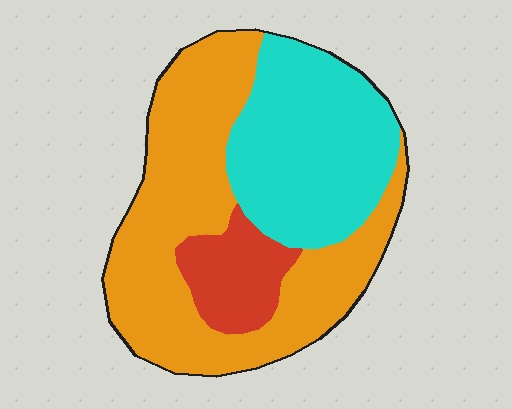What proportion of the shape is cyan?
Cyan covers around 35% of the shape.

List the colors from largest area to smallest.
From largest to smallest: orange, cyan, red.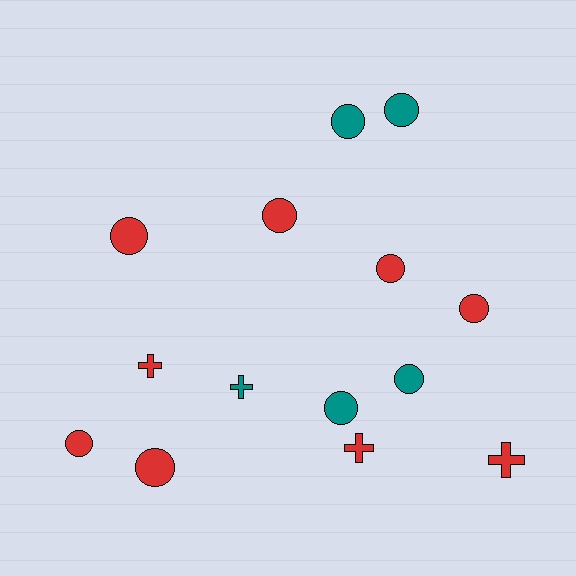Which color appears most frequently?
Red, with 9 objects.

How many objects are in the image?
There are 14 objects.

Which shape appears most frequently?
Circle, with 10 objects.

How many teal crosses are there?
There is 1 teal cross.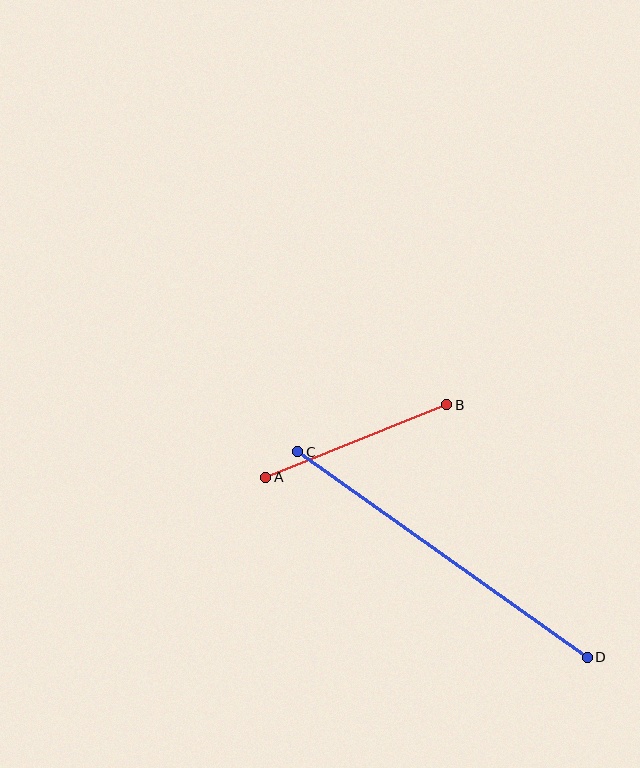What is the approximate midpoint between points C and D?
The midpoint is at approximately (442, 555) pixels.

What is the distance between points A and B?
The distance is approximately 195 pixels.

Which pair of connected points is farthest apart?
Points C and D are farthest apart.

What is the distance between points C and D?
The distance is approximately 355 pixels.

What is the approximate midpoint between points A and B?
The midpoint is at approximately (356, 441) pixels.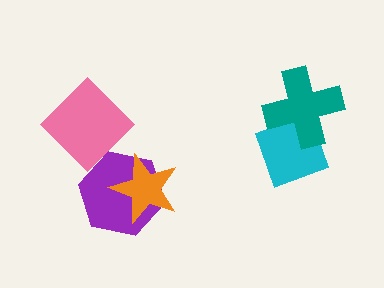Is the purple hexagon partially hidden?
Yes, it is partially covered by another shape.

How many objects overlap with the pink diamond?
1 object overlaps with the pink diamond.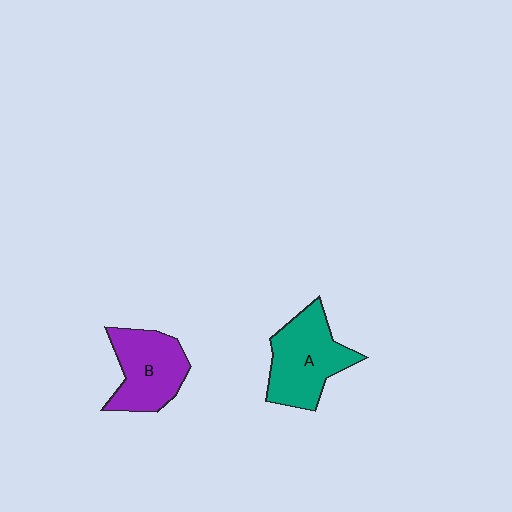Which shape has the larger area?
Shape A (teal).